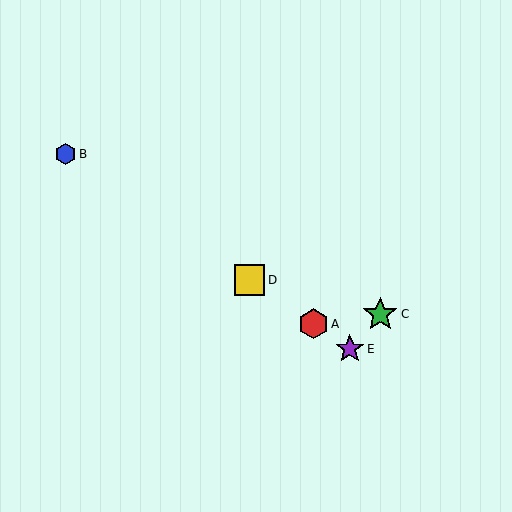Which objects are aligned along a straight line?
Objects A, B, D, E are aligned along a straight line.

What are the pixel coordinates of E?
Object E is at (350, 349).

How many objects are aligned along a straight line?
4 objects (A, B, D, E) are aligned along a straight line.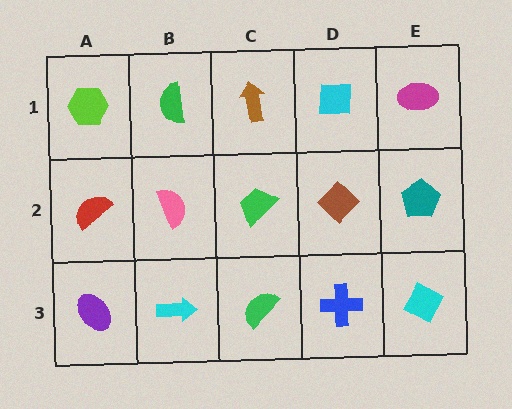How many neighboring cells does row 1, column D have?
3.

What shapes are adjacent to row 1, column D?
A brown diamond (row 2, column D), a brown arrow (row 1, column C), a magenta ellipse (row 1, column E).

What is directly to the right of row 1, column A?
A green semicircle.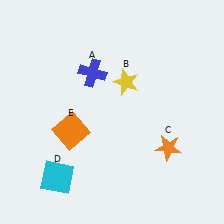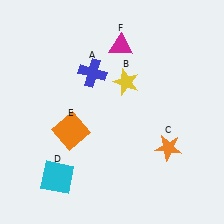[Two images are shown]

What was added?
A magenta triangle (F) was added in Image 2.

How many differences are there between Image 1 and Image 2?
There is 1 difference between the two images.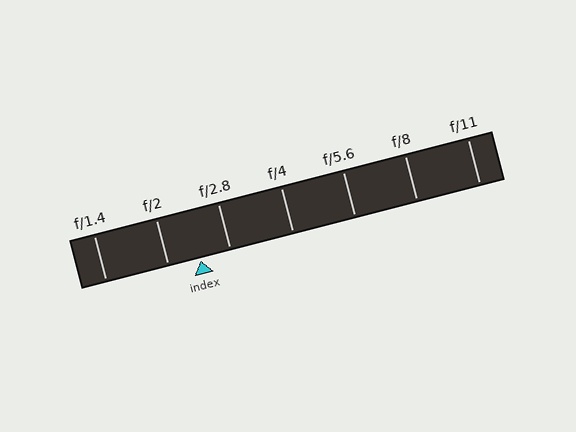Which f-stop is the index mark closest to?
The index mark is closest to f/2.8.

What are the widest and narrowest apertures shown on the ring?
The widest aperture shown is f/1.4 and the narrowest is f/11.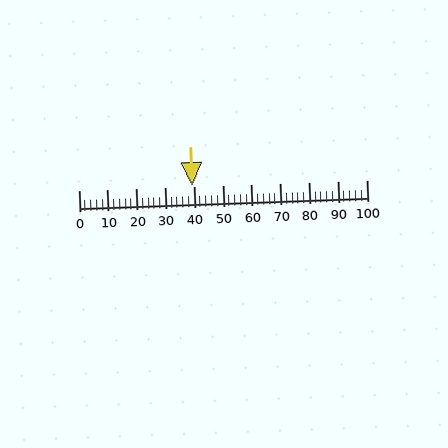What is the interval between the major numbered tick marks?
The major tick marks are spaced 10 units apart.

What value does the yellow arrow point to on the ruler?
The yellow arrow points to approximately 39.